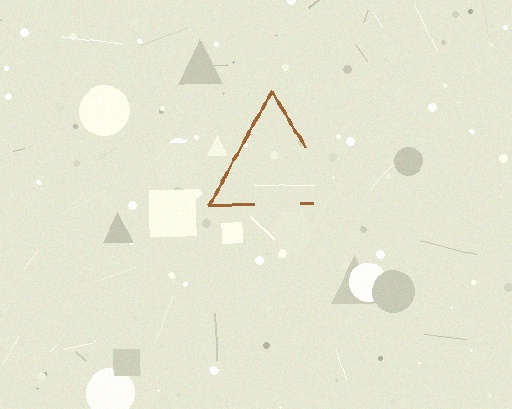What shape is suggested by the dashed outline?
The dashed outline suggests a triangle.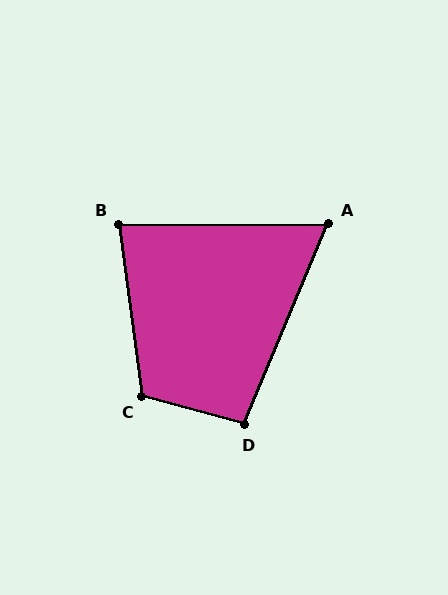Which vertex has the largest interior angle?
C, at approximately 113 degrees.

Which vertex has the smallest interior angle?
A, at approximately 67 degrees.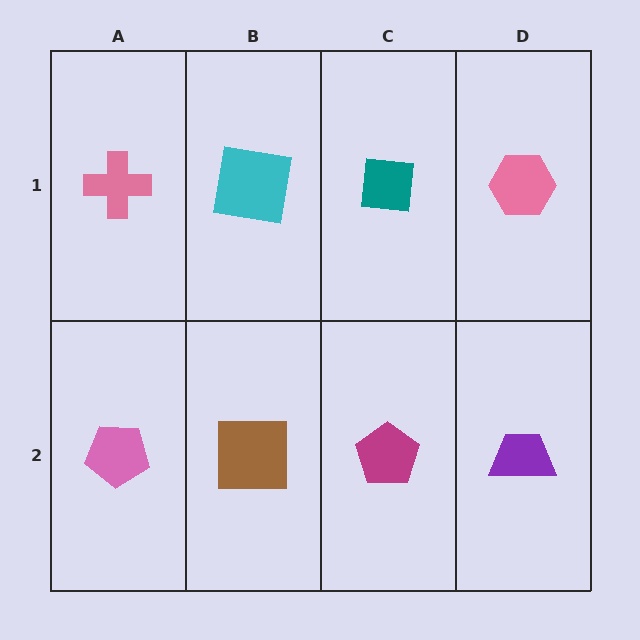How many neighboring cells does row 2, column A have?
2.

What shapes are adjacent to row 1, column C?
A magenta pentagon (row 2, column C), a cyan square (row 1, column B), a pink hexagon (row 1, column D).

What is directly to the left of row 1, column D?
A teal square.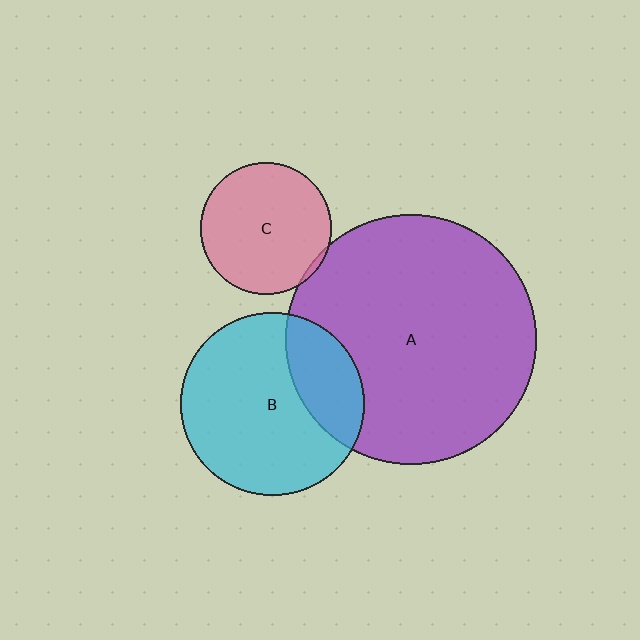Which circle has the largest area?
Circle A (purple).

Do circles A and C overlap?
Yes.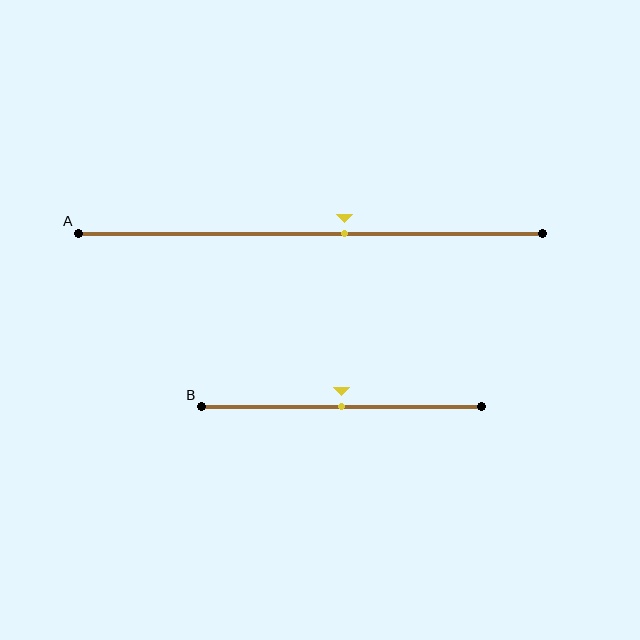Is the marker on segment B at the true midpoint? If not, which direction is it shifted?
Yes, the marker on segment B is at the true midpoint.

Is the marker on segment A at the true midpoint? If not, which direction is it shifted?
No, the marker on segment A is shifted to the right by about 7% of the segment length.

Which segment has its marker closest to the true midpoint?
Segment B has its marker closest to the true midpoint.